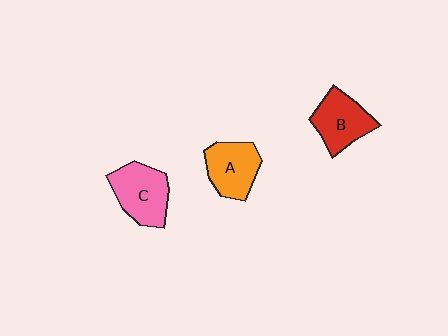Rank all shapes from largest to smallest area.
From largest to smallest: C (pink), B (red), A (orange).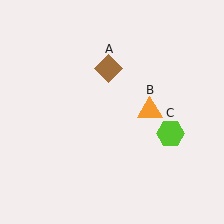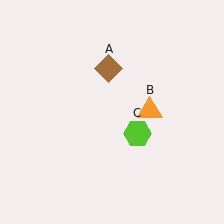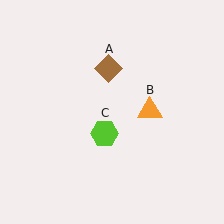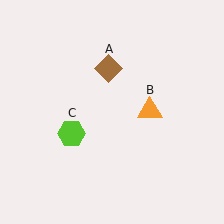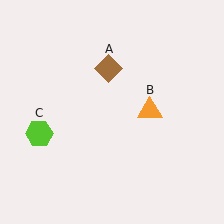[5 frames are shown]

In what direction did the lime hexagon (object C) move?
The lime hexagon (object C) moved left.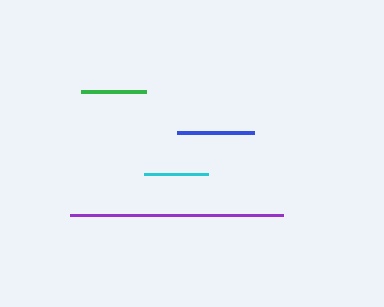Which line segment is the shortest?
The cyan line is the shortest at approximately 64 pixels.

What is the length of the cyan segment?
The cyan segment is approximately 64 pixels long.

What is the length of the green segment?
The green segment is approximately 65 pixels long.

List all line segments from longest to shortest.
From longest to shortest: purple, blue, green, cyan.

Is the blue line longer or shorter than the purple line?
The purple line is longer than the blue line.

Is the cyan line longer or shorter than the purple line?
The purple line is longer than the cyan line.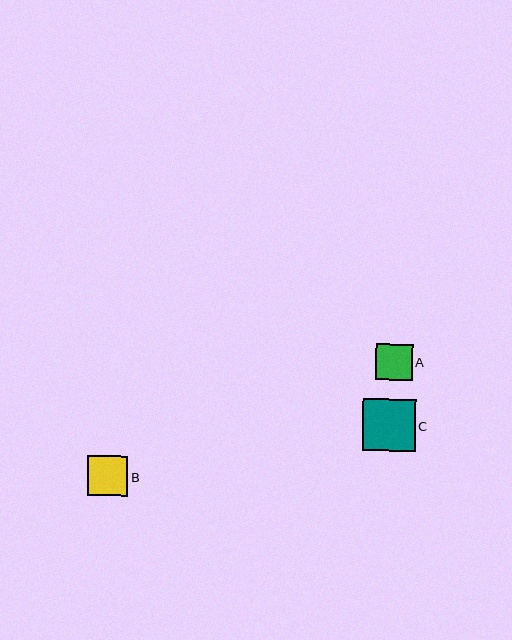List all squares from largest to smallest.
From largest to smallest: C, B, A.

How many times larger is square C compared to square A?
Square C is approximately 1.4 times the size of square A.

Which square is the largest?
Square C is the largest with a size of approximately 52 pixels.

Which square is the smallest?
Square A is the smallest with a size of approximately 37 pixels.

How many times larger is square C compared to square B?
Square C is approximately 1.3 times the size of square B.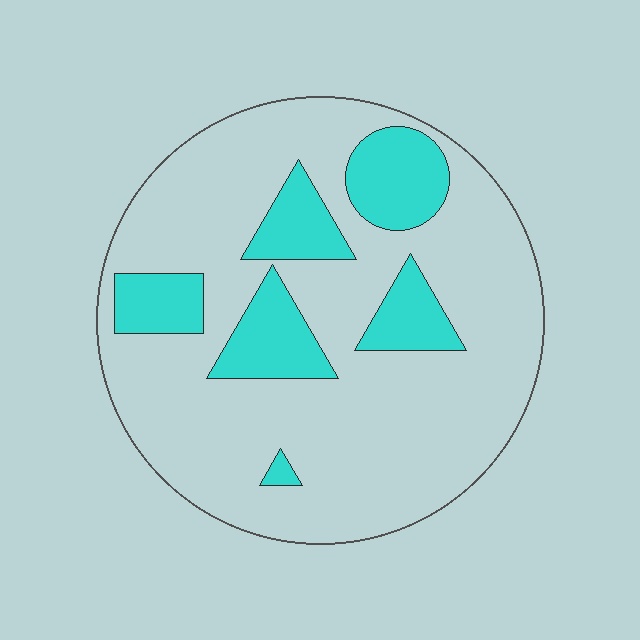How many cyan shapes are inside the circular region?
6.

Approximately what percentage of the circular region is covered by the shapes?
Approximately 20%.